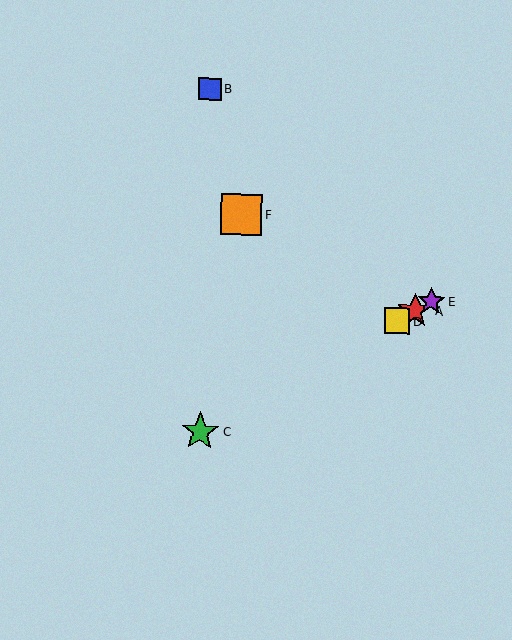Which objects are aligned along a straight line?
Objects A, C, D, E are aligned along a straight line.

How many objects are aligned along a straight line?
4 objects (A, C, D, E) are aligned along a straight line.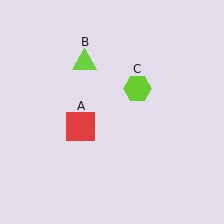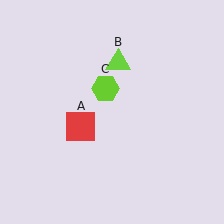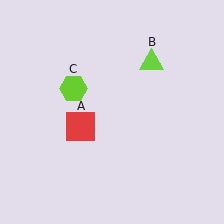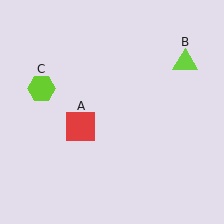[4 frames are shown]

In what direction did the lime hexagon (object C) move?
The lime hexagon (object C) moved left.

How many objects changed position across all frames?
2 objects changed position: lime triangle (object B), lime hexagon (object C).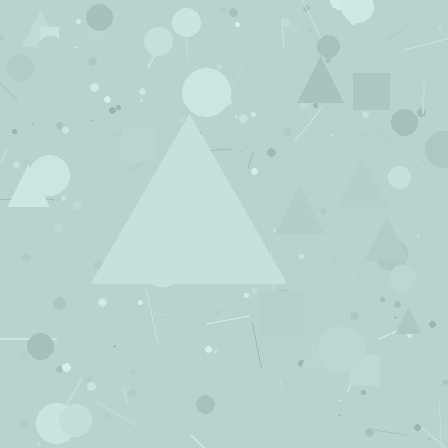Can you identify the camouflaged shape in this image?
The camouflaged shape is a triangle.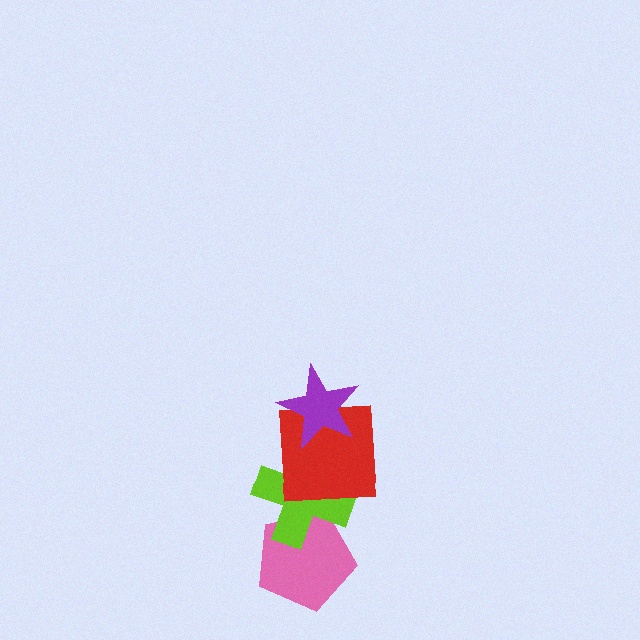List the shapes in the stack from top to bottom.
From top to bottom: the purple star, the red square, the lime cross, the pink pentagon.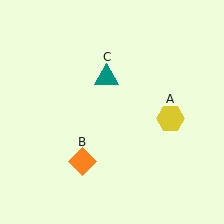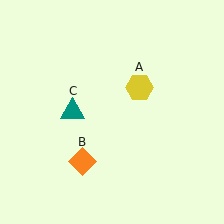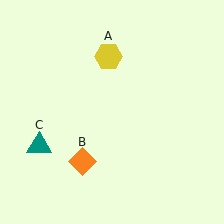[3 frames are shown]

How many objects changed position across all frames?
2 objects changed position: yellow hexagon (object A), teal triangle (object C).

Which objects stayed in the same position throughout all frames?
Orange diamond (object B) remained stationary.